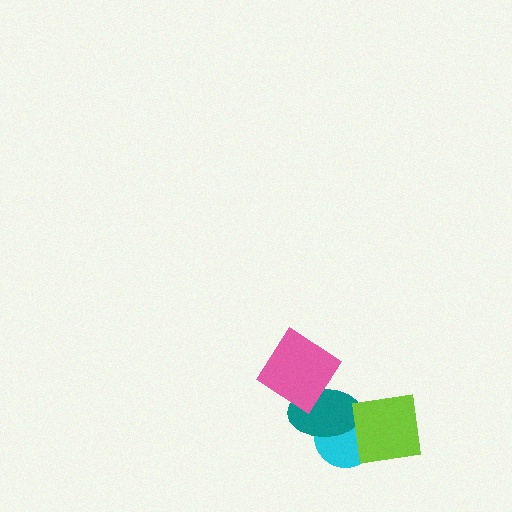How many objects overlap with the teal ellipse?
3 objects overlap with the teal ellipse.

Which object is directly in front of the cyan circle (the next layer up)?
The teal ellipse is directly in front of the cyan circle.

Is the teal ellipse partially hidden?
Yes, it is partially covered by another shape.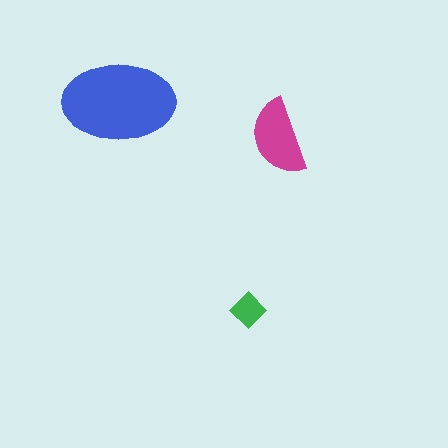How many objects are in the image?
There are 3 objects in the image.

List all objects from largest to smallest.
The blue ellipse, the magenta semicircle, the green diamond.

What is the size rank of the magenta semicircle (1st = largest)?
2nd.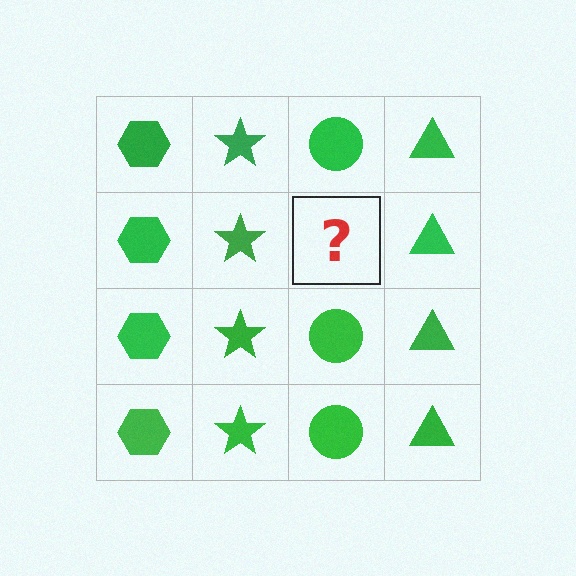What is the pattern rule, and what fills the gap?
The rule is that each column has a consistent shape. The gap should be filled with a green circle.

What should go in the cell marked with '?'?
The missing cell should contain a green circle.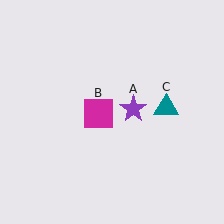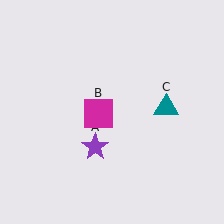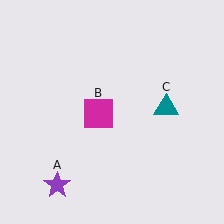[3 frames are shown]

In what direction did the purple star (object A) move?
The purple star (object A) moved down and to the left.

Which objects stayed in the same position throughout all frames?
Magenta square (object B) and teal triangle (object C) remained stationary.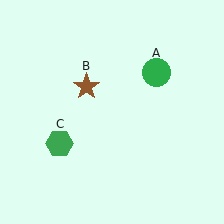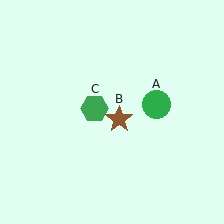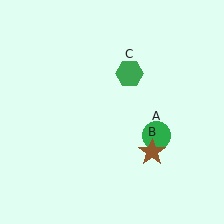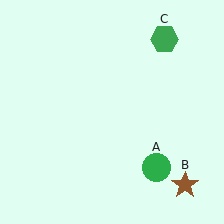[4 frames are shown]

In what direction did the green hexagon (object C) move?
The green hexagon (object C) moved up and to the right.